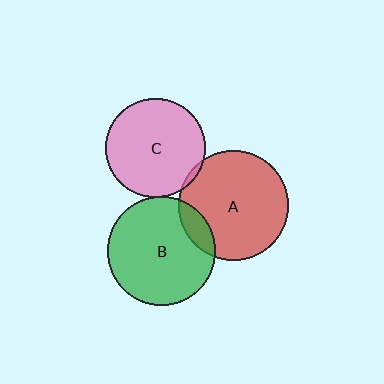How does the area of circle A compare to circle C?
Approximately 1.2 times.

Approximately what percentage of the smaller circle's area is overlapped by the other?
Approximately 5%.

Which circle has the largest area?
Circle A (red).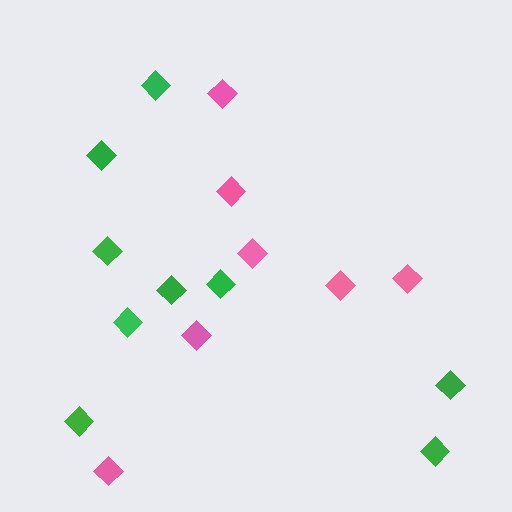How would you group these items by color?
There are 2 groups: one group of green diamonds (9) and one group of pink diamonds (7).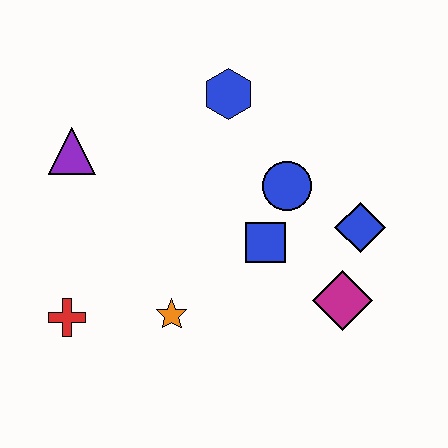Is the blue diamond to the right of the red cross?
Yes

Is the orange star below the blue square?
Yes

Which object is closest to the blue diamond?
The magenta diamond is closest to the blue diamond.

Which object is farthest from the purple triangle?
The magenta diamond is farthest from the purple triangle.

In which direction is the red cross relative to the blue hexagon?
The red cross is below the blue hexagon.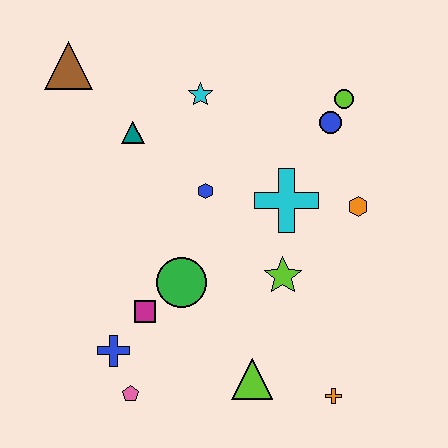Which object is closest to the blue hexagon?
The cyan cross is closest to the blue hexagon.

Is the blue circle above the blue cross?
Yes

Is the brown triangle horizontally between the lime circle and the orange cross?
No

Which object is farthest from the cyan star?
The orange cross is farthest from the cyan star.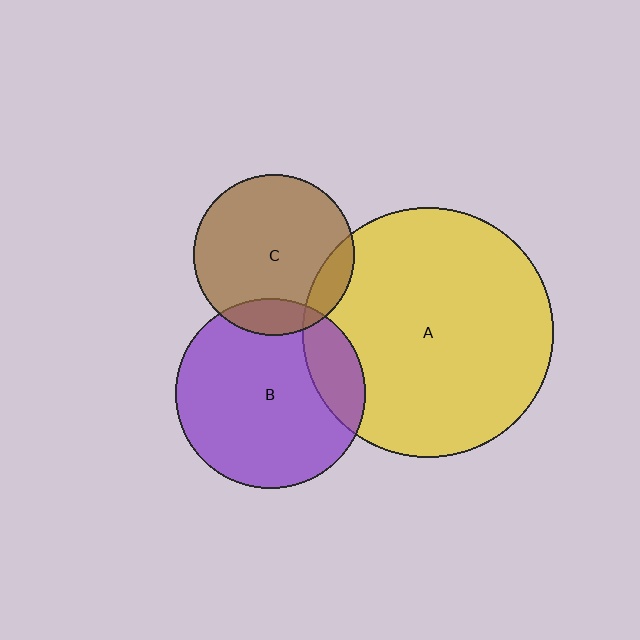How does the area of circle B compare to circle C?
Approximately 1.4 times.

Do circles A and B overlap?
Yes.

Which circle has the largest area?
Circle A (yellow).